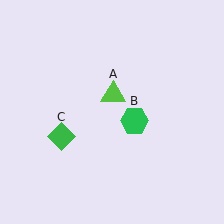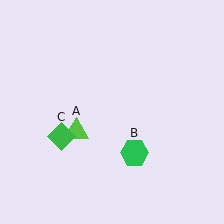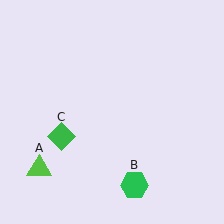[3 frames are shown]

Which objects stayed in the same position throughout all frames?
Green diamond (object C) remained stationary.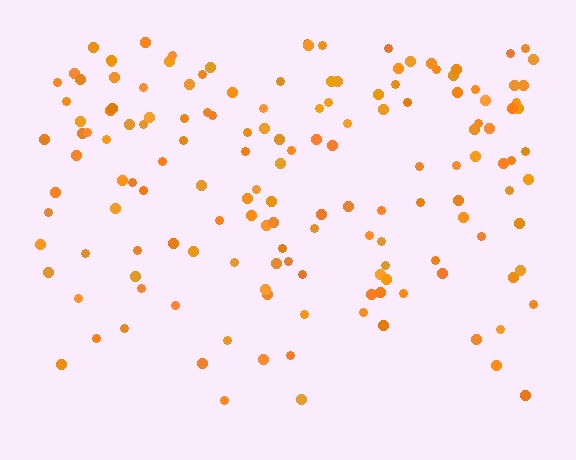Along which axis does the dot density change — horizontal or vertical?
Vertical.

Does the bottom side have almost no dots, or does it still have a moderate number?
Still a moderate number, just noticeably fewer than the top.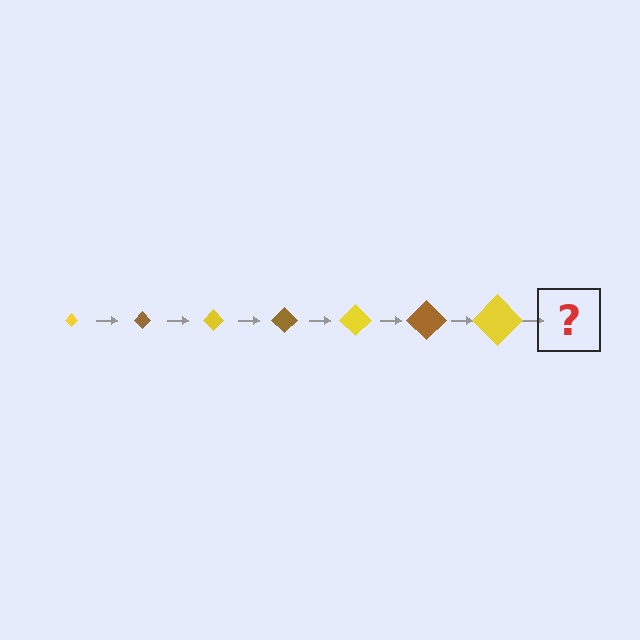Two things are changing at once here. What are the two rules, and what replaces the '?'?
The two rules are that the diamond grows larger each step and the color cycles through yellow and brown. The '?' should be a brown diamond, larger than the previous one.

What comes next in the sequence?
The next element should be a brown diamond, larger than the previous one.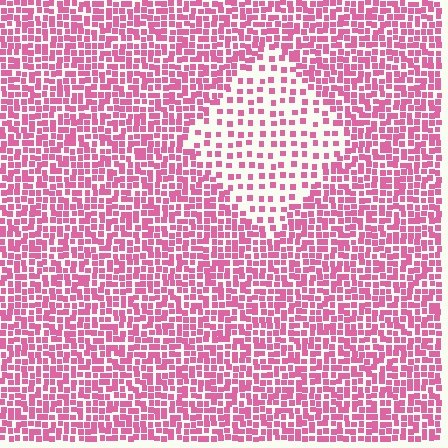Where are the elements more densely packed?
The elements are more densely packed outside the diamond boundary.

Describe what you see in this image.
The image contains small pink elements arranged at two different densities. A diamond-shaped region is visible where the elements are less densely packed than the surrounding area.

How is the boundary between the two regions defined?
The boundary is defined by a change in element density (approximately 2.3x ratio). All elements are the same color, size, and shape.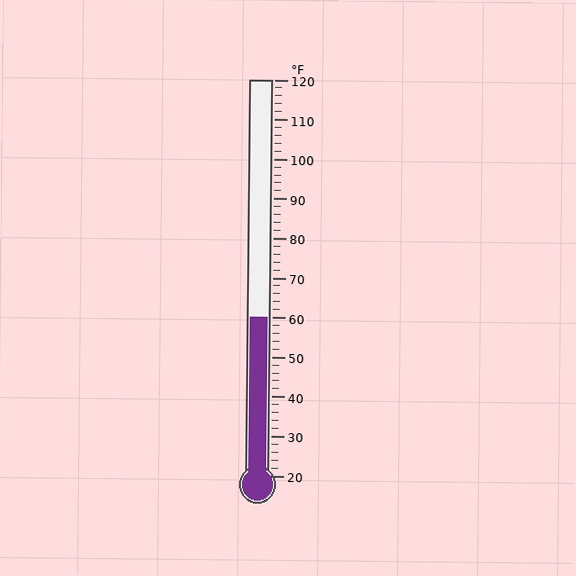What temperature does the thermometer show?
The thermometer shows approximately 60°F.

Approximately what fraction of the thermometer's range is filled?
The thermometer is filled to approximately 40% of its range.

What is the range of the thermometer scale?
The thermometer scale ranges from 20°F to 120°F.